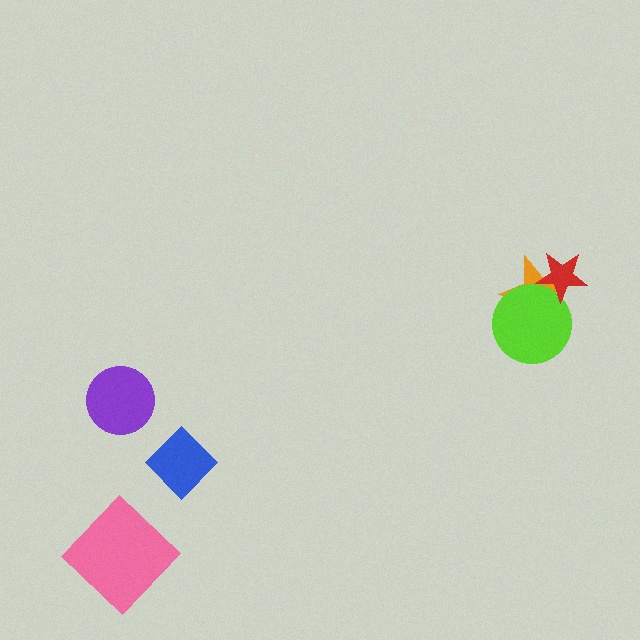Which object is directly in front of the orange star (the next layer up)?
The lime circle is directly in front of the orange star.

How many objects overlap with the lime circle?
2 objects overlap with the lime circle.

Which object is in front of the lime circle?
The red star is in front of the lime circle.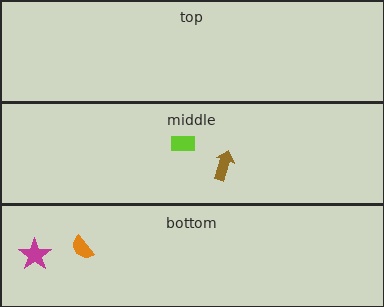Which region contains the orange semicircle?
The bottom region.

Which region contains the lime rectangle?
The middle region.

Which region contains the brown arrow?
The middle region.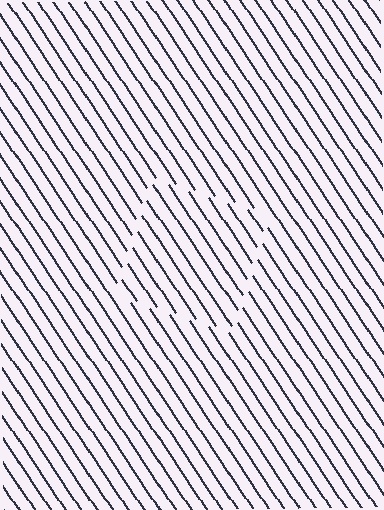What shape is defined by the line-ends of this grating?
An illusory square. The interior of the shape contains the same grating, shifted by half a period — the contour is defined by the phase discontinuity where line-ends from the inner and outer gratings abut.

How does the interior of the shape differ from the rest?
The interior of the shape contains the same grating, shifted by half a period — the contour is defined by the phase discontinuity where line-ends from the inner and outer gratings abut.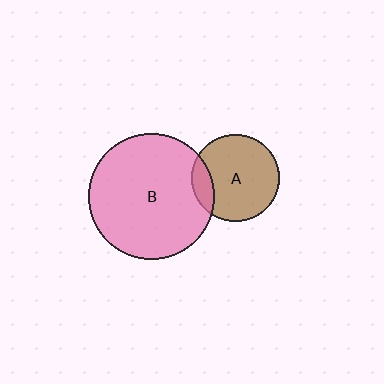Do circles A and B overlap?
Yes.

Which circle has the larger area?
Circle B (pink).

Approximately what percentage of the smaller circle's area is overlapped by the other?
Approximately 15%.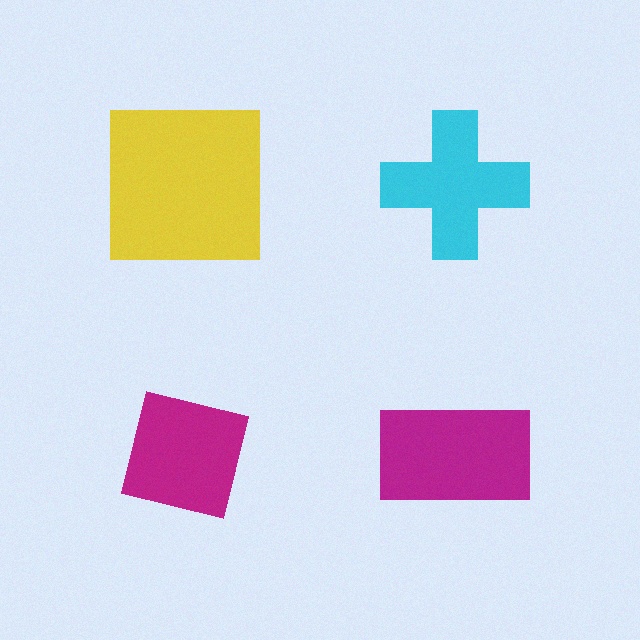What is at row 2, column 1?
A magenta square.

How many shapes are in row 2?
2 shapes.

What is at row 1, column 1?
A yellow square.